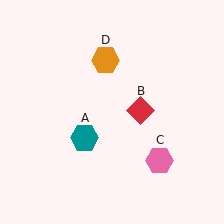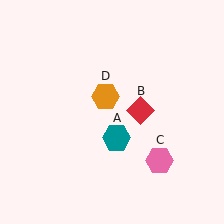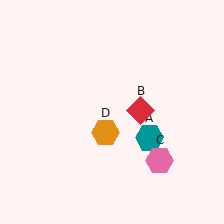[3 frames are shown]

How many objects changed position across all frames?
2 objects changed position: teal hexagon (object A), orange hexagon (object D).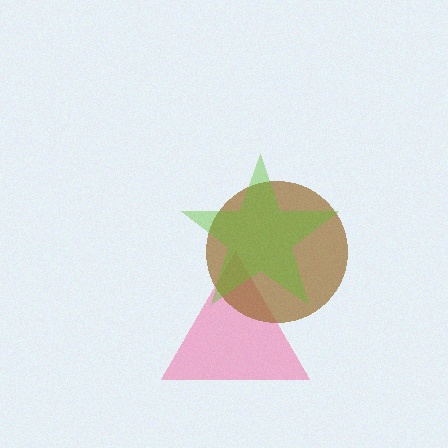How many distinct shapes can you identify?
There are 3 distinct shapes: a pink triangle, a brown circle, a lime star.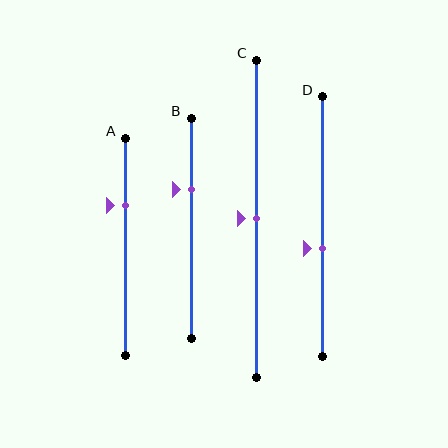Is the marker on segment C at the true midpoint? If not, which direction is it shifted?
Yes, the marker on segment C is at the true midpoint.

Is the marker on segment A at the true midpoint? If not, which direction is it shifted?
No, the marker on segment A is shifted upward by about 19% of the segment length.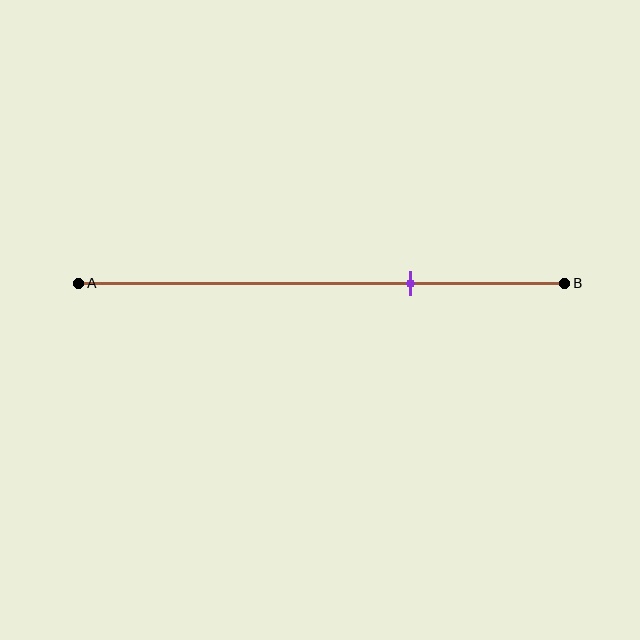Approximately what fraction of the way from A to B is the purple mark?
The purple mark is approximately 70% of the way from A to B.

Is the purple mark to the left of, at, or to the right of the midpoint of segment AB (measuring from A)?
The purple mark is to the right of the midpoint of segment AB.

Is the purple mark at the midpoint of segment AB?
No, the mark is at about 70% from A, not at the 50% midpoint.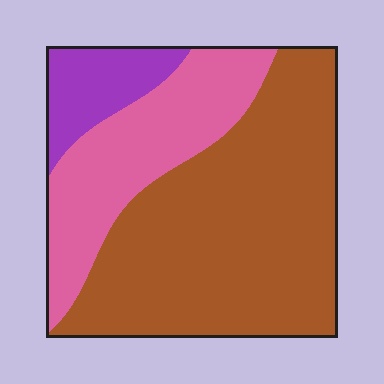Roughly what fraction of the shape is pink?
Pink takes up about one quarter (1/4) of the shape.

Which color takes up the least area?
Purple, at roughly 10%.